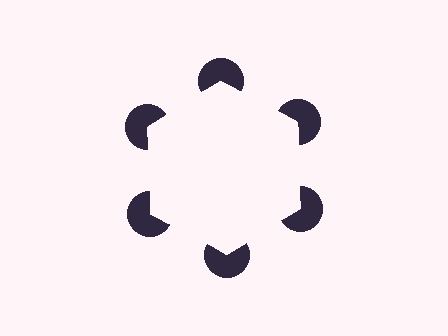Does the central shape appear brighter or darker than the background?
It typically appears slightly brighter than the background, even though no actual brightness change is drawn.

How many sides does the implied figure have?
6 sides.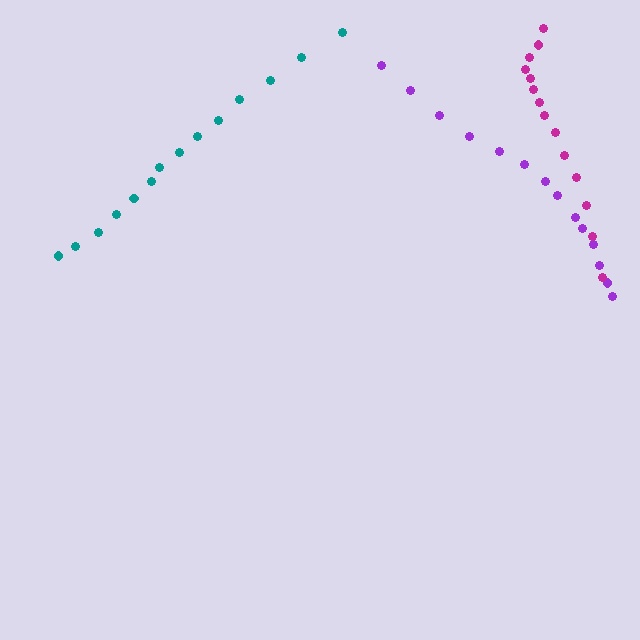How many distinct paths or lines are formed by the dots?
There are 3 distinct paths.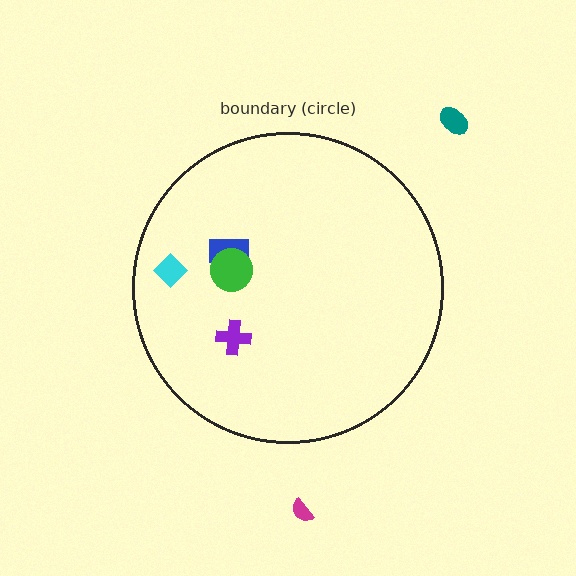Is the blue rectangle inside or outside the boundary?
Inside.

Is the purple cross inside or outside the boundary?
Inside.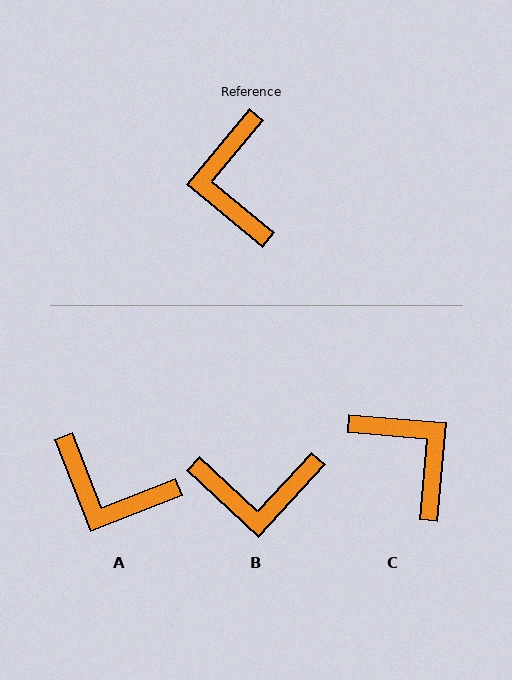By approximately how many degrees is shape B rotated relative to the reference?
Approximately 87 degrees counter-clockwise.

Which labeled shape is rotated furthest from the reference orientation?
C, about 145 degrees away.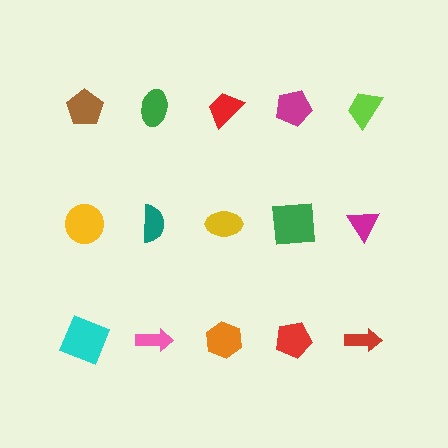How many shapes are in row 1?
5 shapes.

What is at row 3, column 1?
A cyan square.